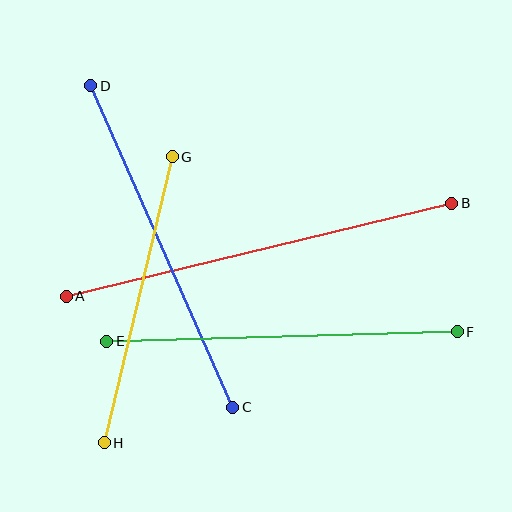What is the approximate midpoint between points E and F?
The midpoint is at approximately (282, 337) pixels.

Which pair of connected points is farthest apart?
Points A and B are farthest apart.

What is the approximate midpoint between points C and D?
The midpoint is at approximately (162, 247) pixels.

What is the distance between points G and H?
The distance is approximately 294 pixels.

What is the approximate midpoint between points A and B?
The midpoint is at approximately (259, 250) pixels.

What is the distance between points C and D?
The distance is approximately 352 pixels.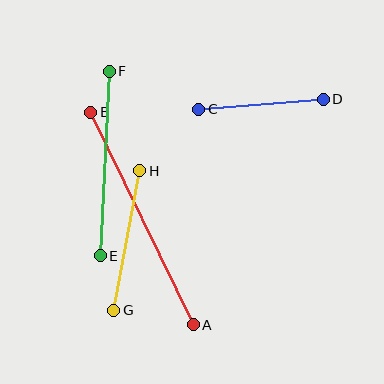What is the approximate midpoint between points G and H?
The midpoint is at approximately (127, 240) pixels.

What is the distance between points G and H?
The distance is approximately 142 pixels.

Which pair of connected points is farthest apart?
Points A and B are farthest apart.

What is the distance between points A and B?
The distance is approximately 236 pixels.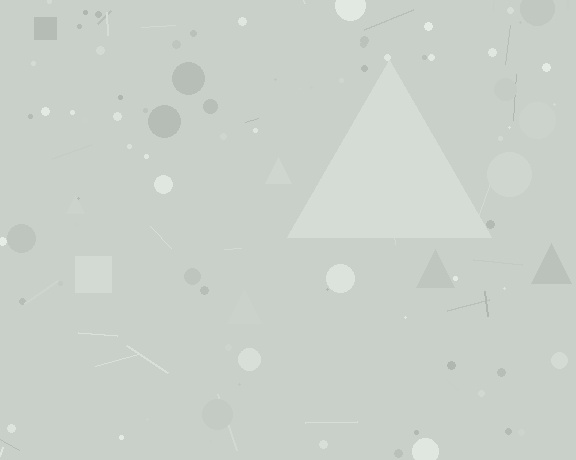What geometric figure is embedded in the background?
A triangle is embedded in the background.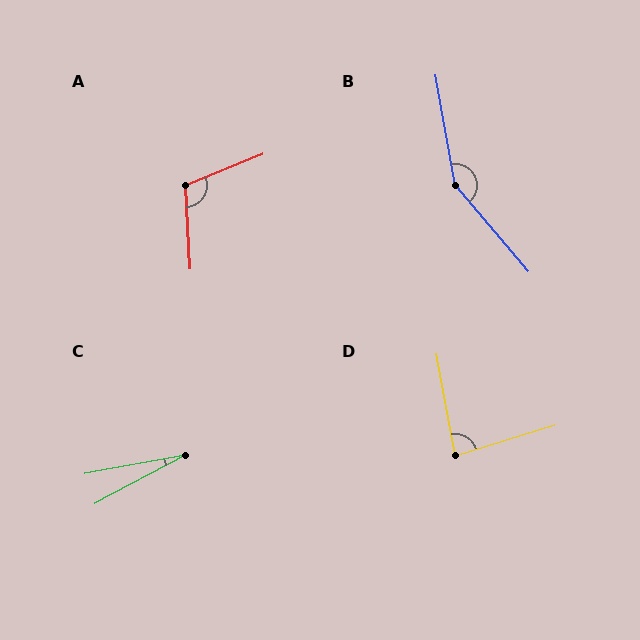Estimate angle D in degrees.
Approximately 83 degrees.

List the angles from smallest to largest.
C (17°), D (83°), A (109°), B (150°).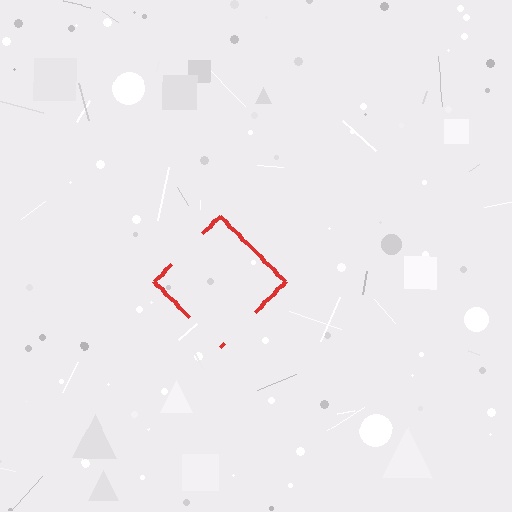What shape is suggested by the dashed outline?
The dashed outline suggests a diamond.